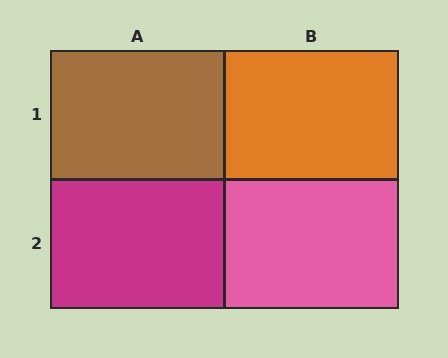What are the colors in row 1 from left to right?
Brown, orange.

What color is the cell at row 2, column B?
Pink.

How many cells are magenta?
1 cell is magenta.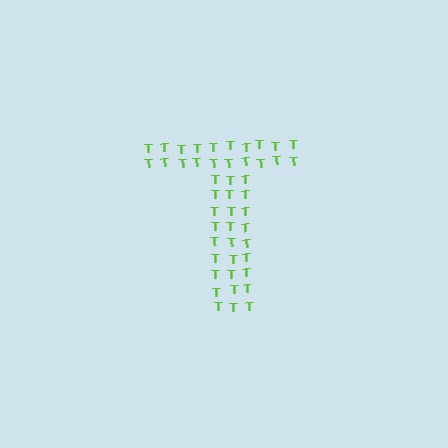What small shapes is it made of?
It is made of small letter T's.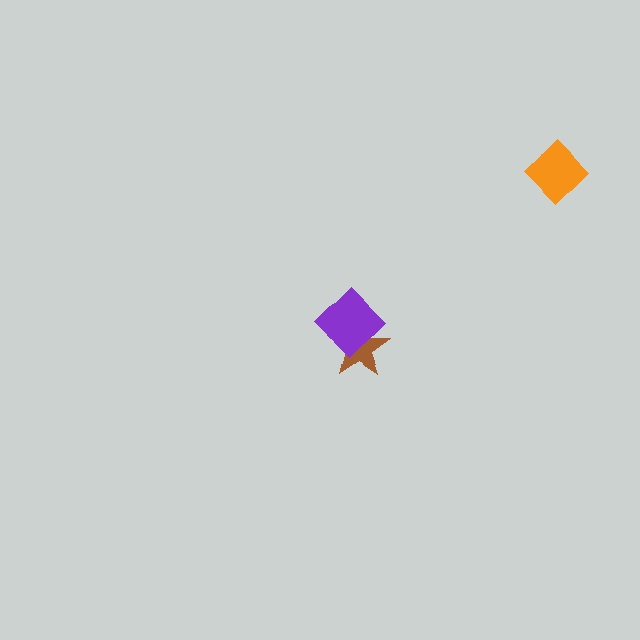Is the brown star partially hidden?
Yes, it is partially covered by another shape.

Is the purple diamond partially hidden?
No, no other shape covers it.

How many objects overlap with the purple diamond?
1 object overlaps with the purple diamond.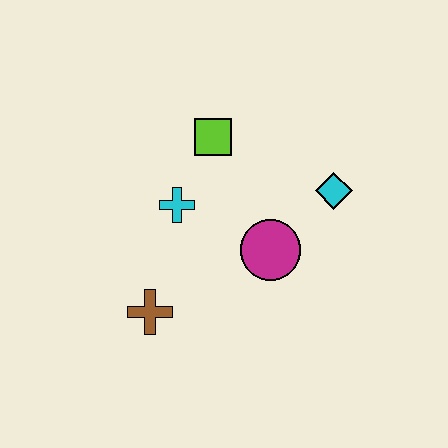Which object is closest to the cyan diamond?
The magenta circle is closest to the cyan diamond.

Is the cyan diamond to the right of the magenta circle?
Yes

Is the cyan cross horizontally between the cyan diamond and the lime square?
No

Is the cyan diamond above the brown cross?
Yes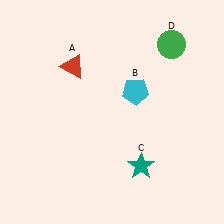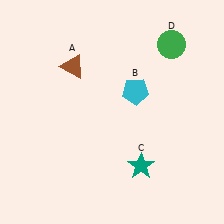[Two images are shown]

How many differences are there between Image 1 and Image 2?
There is 1 difference between the two images.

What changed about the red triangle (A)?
In Image 1, A is red. In Image 2, it changed to brown.